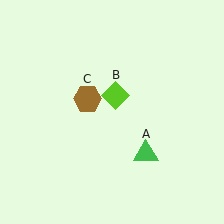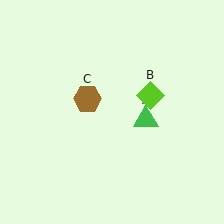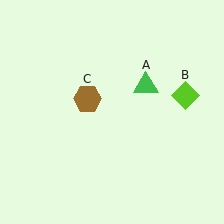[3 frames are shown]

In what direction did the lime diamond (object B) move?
The lime diamond (object B) moved right.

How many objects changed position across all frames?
2 objects changed position: green triangle (object A), lime diamond (object B).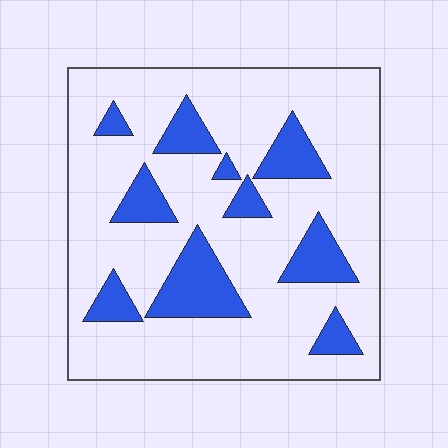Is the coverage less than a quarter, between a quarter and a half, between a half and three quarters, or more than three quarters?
Less than a quarter.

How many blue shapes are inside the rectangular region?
10.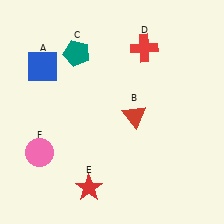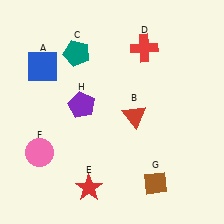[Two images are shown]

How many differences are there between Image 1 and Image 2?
There are 2 differences between the two images.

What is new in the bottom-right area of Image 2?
A brown diamond (G) was added in the bottom-right area of Image 2.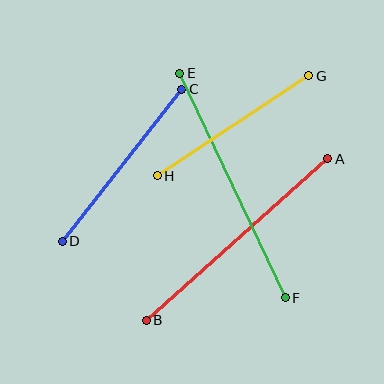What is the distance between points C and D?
The distance is approximately 193 pixels.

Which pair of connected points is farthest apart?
Points E and F are farthest apart.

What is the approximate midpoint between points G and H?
The midpoint is at approximately (233, 126) pixels.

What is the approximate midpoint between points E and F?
The midpoint is at approximately (233, 186) pixels.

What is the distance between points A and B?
The distance is approximately 243 pixels.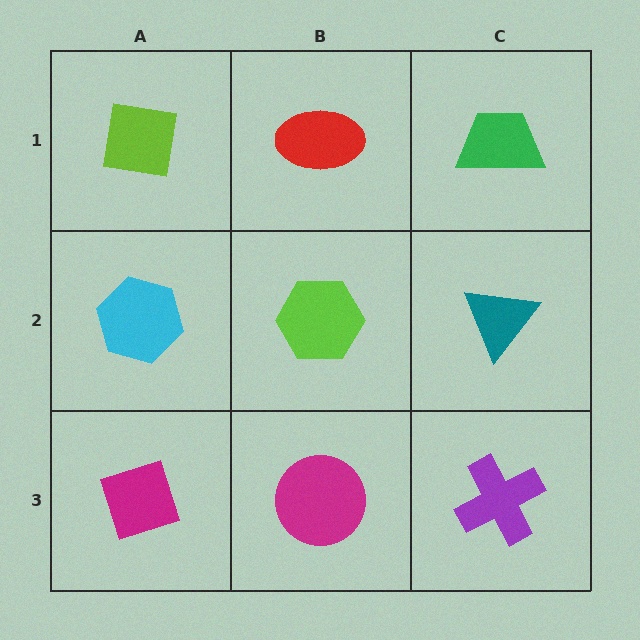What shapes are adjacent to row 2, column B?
A red ellipse (row 1, column B), a magenta circle (row 3, column B), a cyan hexagon (row 2, column A), a teal triangle (row 2, column C).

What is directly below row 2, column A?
A magenta diamond.